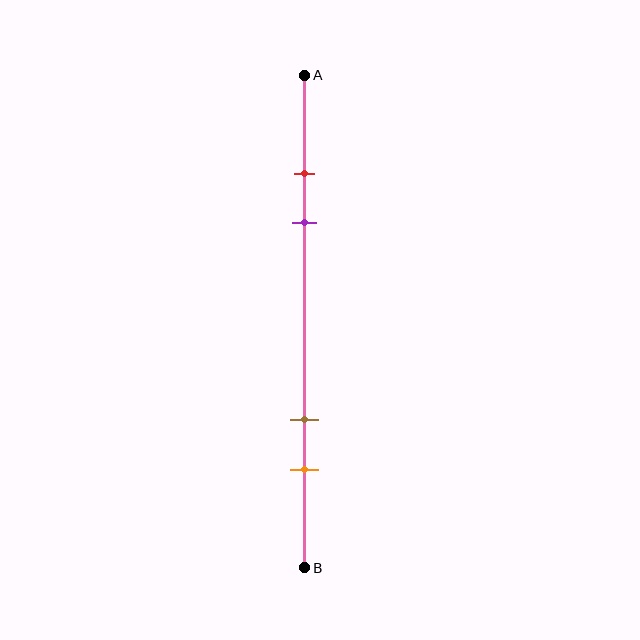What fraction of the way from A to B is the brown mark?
The brown mark is approximately 70% (0.7) of the way from A to B.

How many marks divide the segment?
There are 4 marks dividing the segment.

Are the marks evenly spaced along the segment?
No, the marks are not evenly spaced.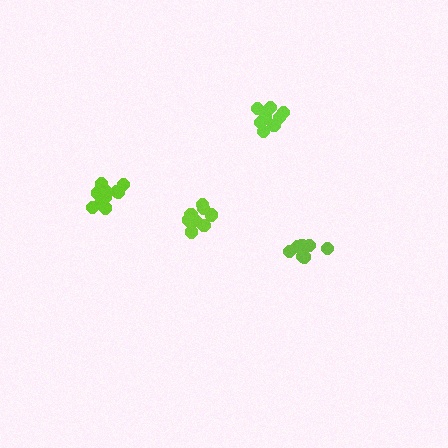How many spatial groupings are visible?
There are 4 spatial groupings.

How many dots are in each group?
Group 1: 9 dots, Group 2: 8 dots, Group 3: 7 dots, Group 4: 11 dots (35 total).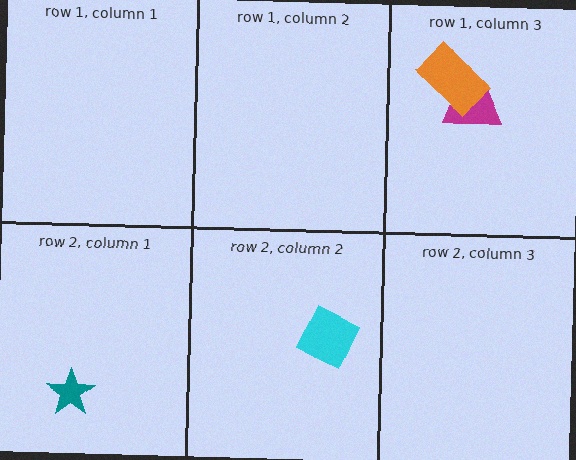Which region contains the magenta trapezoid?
The row 1, column 3 region.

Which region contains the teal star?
The row 2, column 1 region.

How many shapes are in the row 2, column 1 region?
1.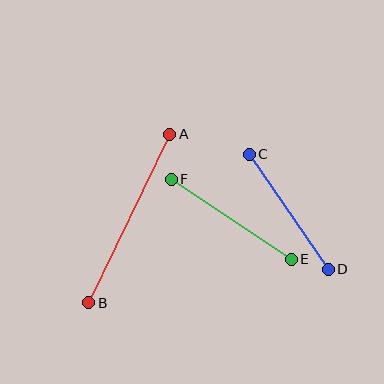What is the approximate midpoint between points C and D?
The midpoint is at approximately (289, 212) pixels.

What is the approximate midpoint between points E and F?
The midpoint is at approximately (231, 219) pixels.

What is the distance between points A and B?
The distance is approximately 187 pixels.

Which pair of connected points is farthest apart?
Points A and B are farthest apart.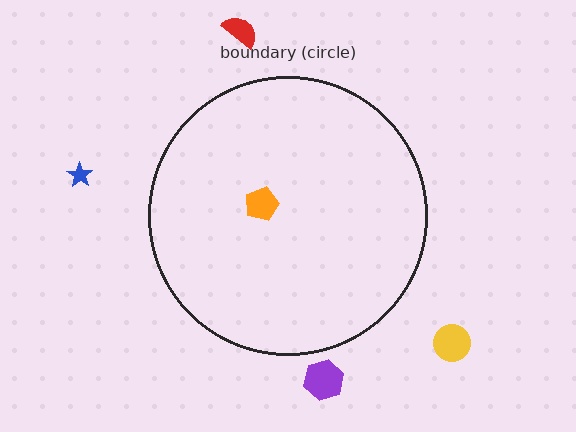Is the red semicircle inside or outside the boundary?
Outside.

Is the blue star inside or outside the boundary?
Outside.